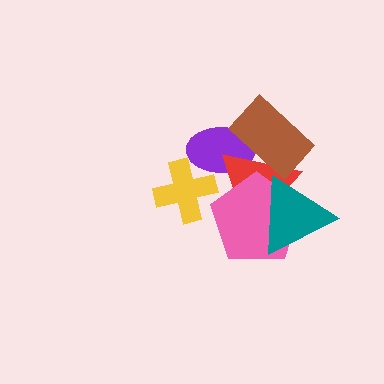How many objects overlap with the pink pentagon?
2 objects overlap with the pink pentagon.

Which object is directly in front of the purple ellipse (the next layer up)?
The yellow cross is directly in front of the purple ellipse.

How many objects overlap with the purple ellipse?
3 objects overlap with the purple ellipse.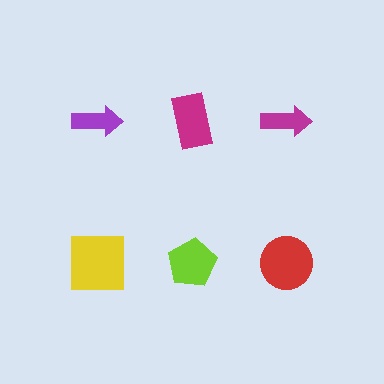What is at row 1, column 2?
A magenta rectangle.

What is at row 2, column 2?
A lime pentagon.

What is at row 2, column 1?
A yellow square.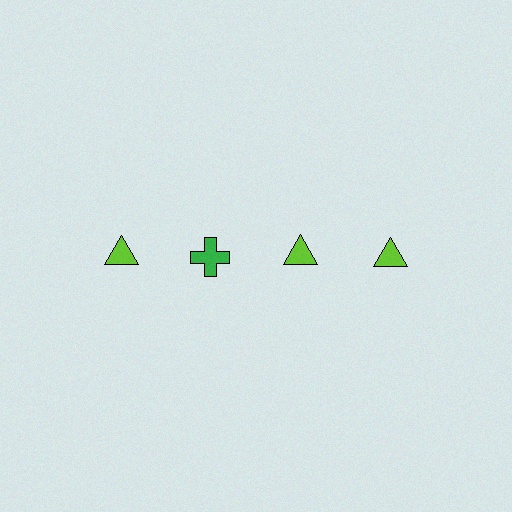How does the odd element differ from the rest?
It differs in both color (green instead of lime) and shape (cross instead of triangle).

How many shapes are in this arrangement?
There are 4 shapes arranged in a grid pattern.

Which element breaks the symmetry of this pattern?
The green cross in the top row, second from left column breaks the symmetry. All other shapes are lime triangles.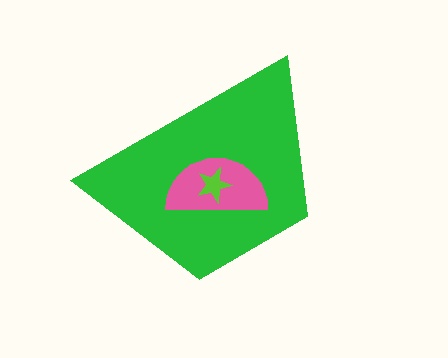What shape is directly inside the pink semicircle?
The lime star.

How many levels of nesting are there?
3.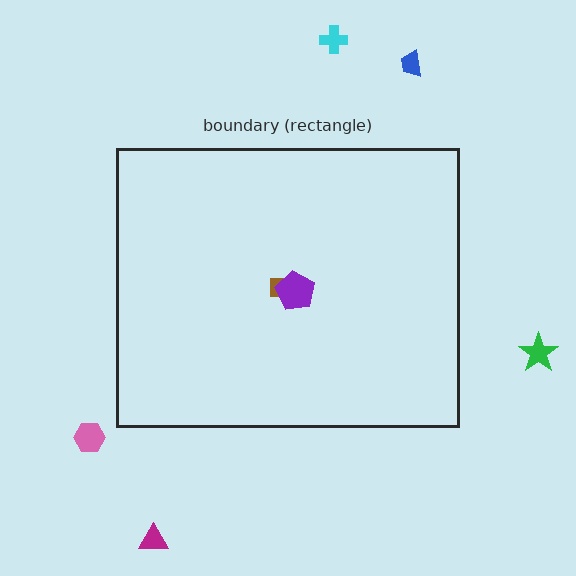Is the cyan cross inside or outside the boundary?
Outside.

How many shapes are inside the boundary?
2 inside, 5 outside.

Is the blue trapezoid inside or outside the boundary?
Outside.